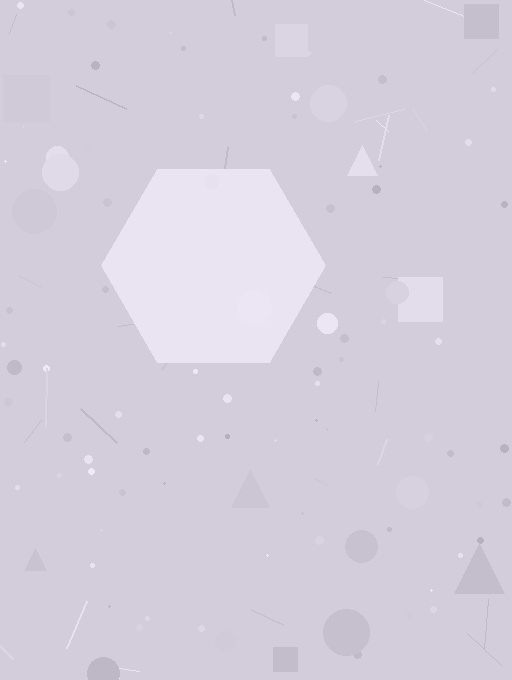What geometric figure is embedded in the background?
A hexagon is embedded in the background.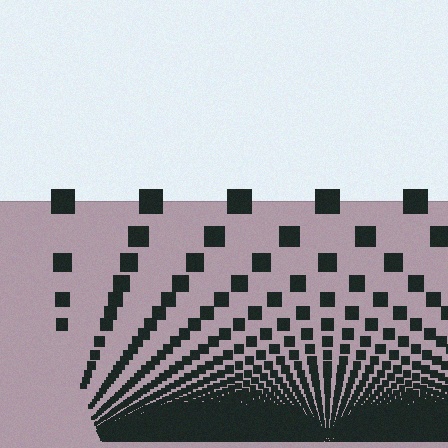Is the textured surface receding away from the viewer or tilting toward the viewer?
The surface appears to tilt toward the viewer. Texture elements get larger and sparser toward the top.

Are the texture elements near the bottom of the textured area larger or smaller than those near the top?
Smaller. The gradient is inverted — elements near the bottom are smaller and denser.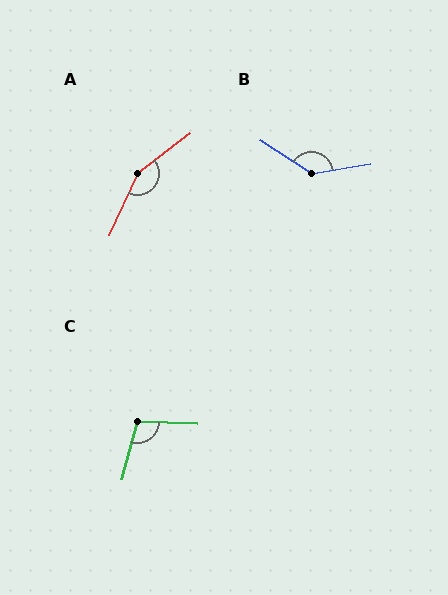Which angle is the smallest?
C, at approximately 103 degrees.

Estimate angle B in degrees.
Approximately 136 degrees.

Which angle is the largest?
A, at approximately 153 degrees.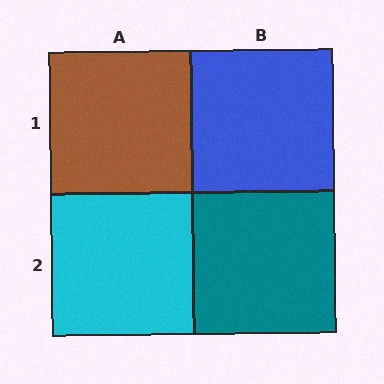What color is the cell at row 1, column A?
Brown.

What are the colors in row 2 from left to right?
Cyan, teal.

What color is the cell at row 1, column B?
Blue.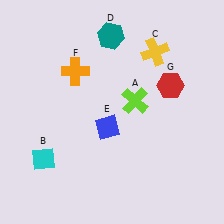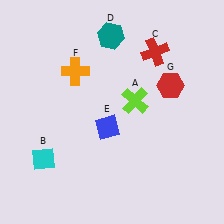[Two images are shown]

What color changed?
The cross (C) changed from yellow in Image 1 to red in Image 2.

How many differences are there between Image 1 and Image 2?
There is 1 difference between the two images.